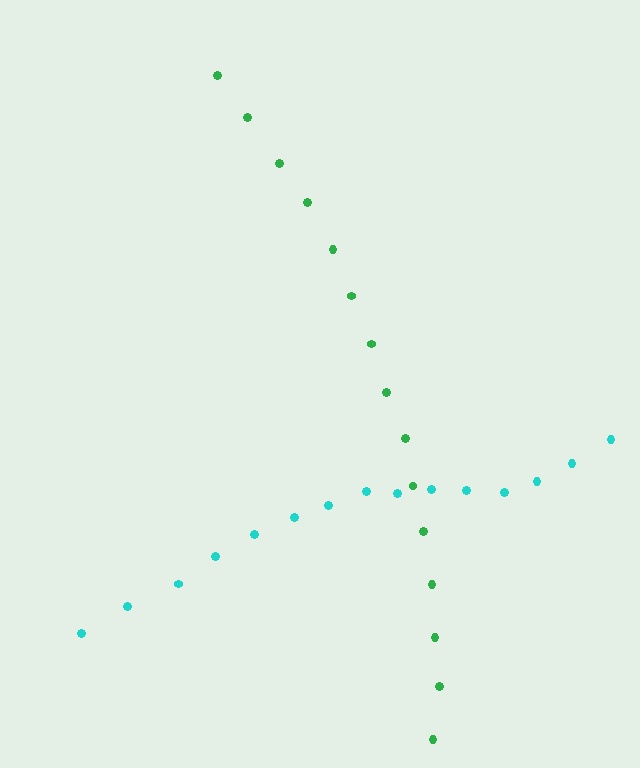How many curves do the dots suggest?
There are 2 distinct paths.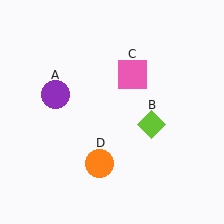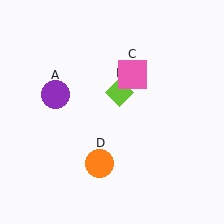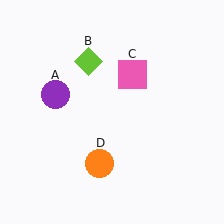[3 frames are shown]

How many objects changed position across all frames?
1 object changed position: lime diamond (object B).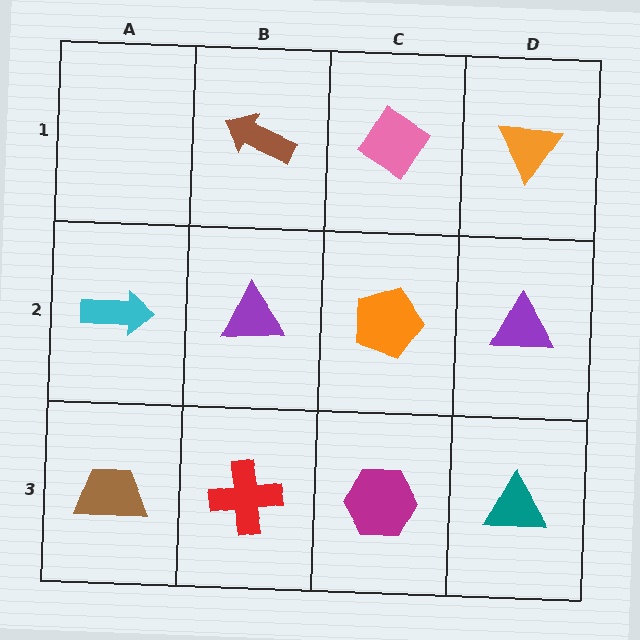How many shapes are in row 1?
3 shapes.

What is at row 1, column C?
A pink diamond.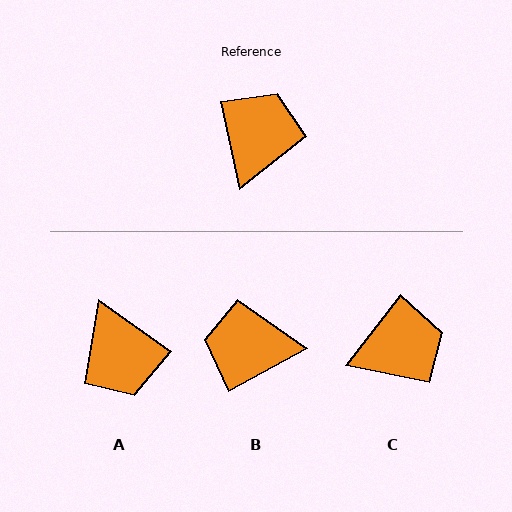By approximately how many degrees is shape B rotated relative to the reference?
Approximately 106 degrees counter-clockwise.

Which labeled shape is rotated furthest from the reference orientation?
A, about 138 degrees away.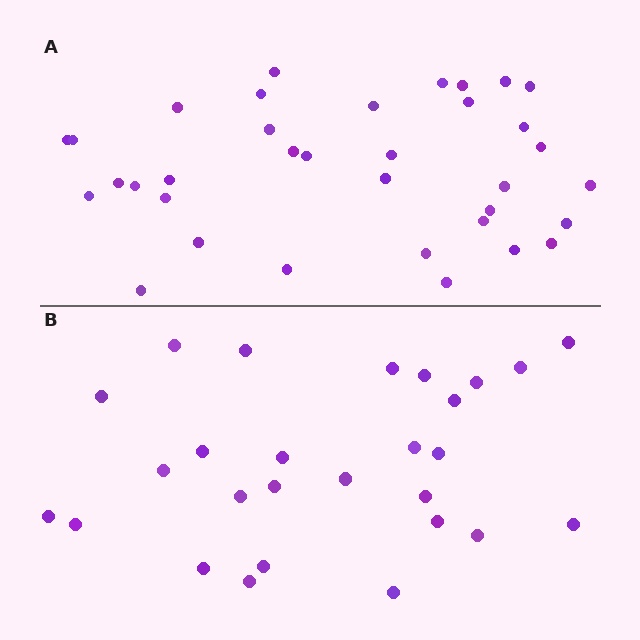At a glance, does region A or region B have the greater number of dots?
Region A (the top region) has more dots.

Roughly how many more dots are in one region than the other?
Region A has roughly 8 or so more dots than region B.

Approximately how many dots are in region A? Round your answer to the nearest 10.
About 40 dots. (The exact count is 35, which rounds to 40.)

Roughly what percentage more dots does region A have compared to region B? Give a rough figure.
About 30% more.